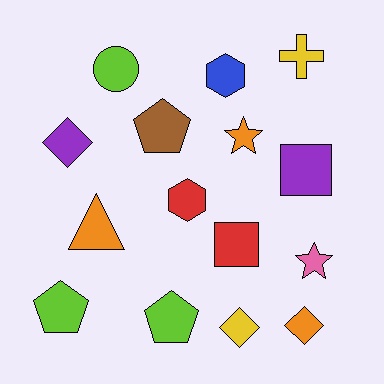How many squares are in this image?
There are 2 squares.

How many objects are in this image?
There are 15 objects.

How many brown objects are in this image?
There is 1 brown object.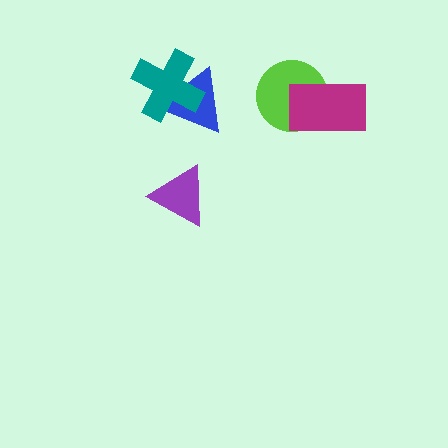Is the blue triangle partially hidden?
Yes, it is partially covered by another shape.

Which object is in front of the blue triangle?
The teal cross is in front of the blue triangle.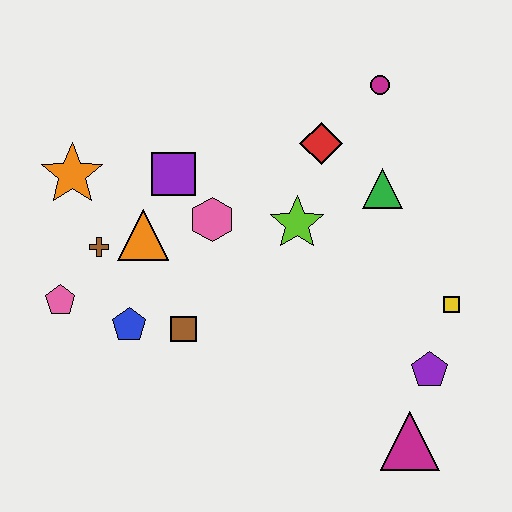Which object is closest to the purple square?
The pink hexagon is closest to the purple square.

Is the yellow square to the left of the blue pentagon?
No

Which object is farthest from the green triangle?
The pink pentagon is farthest from the green triangle.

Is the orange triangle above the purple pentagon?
Yes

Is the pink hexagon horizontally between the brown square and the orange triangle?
No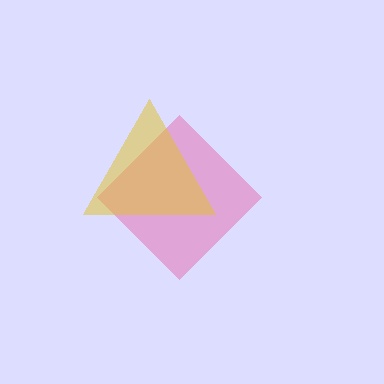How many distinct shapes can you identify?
There are 2 distinct shapes: a pink diamond, a yellow triangle.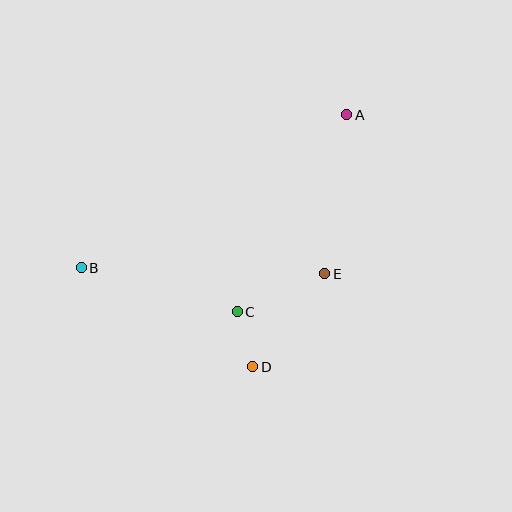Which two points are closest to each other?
Points C and D are closest to each other.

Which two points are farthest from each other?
Points A and B are farthest from each other.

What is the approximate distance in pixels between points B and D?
The distance between B and D is approximately 198 pixels.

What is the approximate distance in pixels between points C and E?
The distance between C and E is approximately 95 pixels.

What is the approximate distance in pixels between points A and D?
The distance between A and D is approximately 269 pixels.